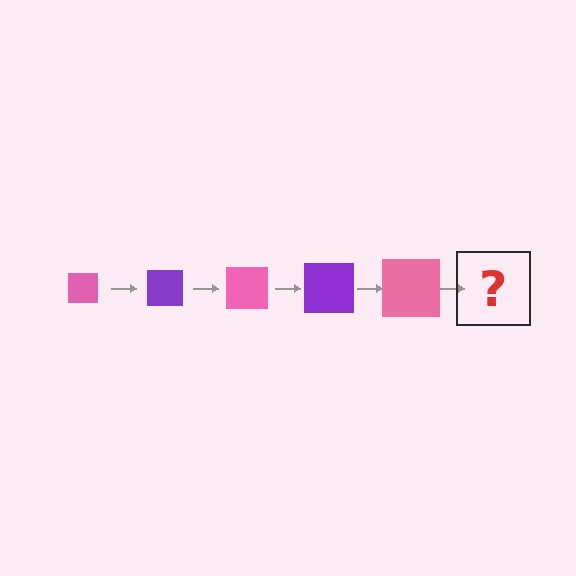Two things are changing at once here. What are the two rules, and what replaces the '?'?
The two rules are that the square grows larger each step and the color cycles through pink and purple. The '?' should be a purple square, larger than the previous one.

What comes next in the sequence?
The next element should be a purple square, larger than the previous one.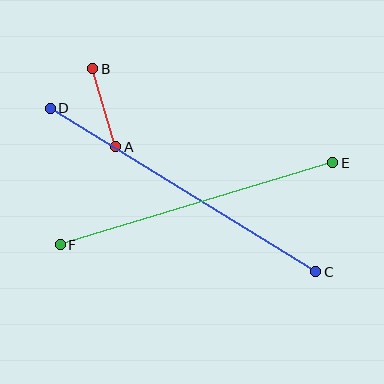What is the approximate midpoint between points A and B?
The midpoint is at approximately (104, 108) pixels.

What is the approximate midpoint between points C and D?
The midpoint is at approximately (183, 190) pixels.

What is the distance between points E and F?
The distance is approximately 285 pixels.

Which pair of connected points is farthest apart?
Points C and D are farthest apart.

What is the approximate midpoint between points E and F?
The midpoint is at approximately (197, 204) pixels.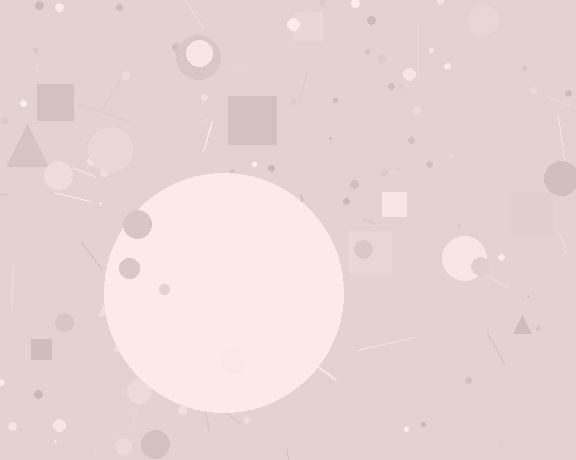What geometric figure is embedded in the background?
A circle is embedded in the background.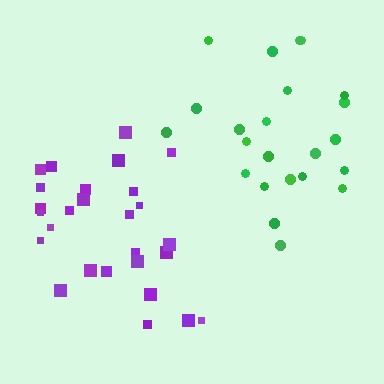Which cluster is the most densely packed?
Purple.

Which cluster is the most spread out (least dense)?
Green.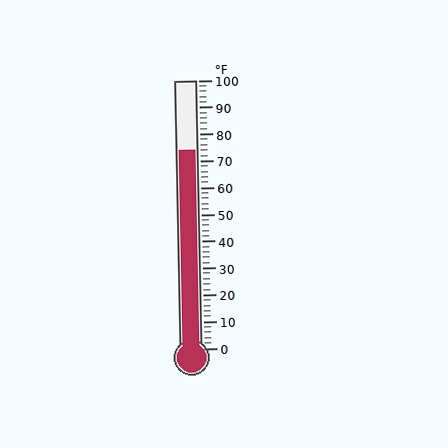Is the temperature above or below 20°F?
The temperature is above 20°F.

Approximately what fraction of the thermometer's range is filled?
The thermometer is filled to approximately 75% of its range.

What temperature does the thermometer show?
The thermometer shows approximately 74°F.